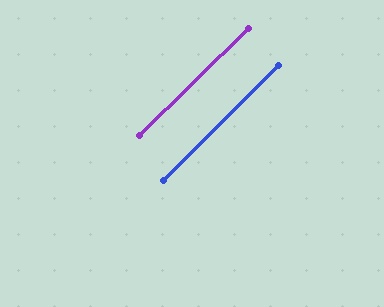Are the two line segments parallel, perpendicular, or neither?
Parallel — their directions differ by only 0.3°.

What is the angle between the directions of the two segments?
Approximately 0 degrees.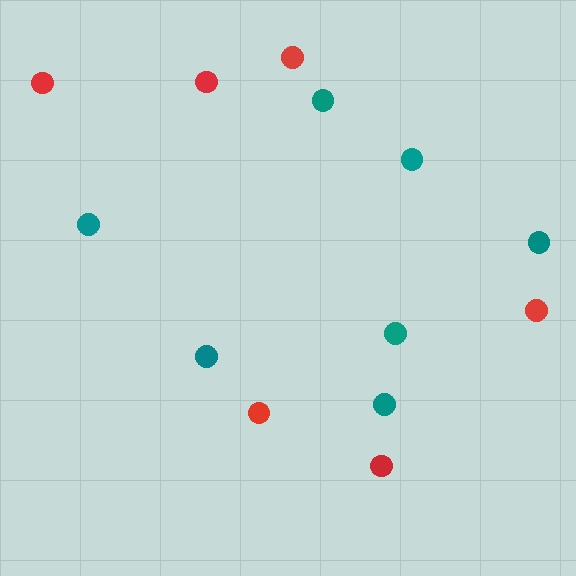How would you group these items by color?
There are 2 groups: one group of red circles (6) and one group of teal circles (7).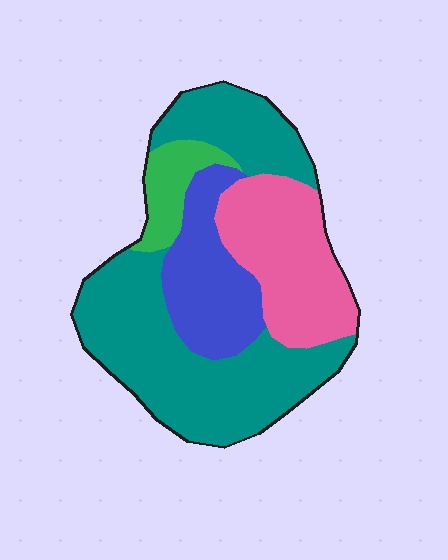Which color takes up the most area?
Teal, at roughly 50%.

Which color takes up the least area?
Green, at roughly 10%.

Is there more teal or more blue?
Teal.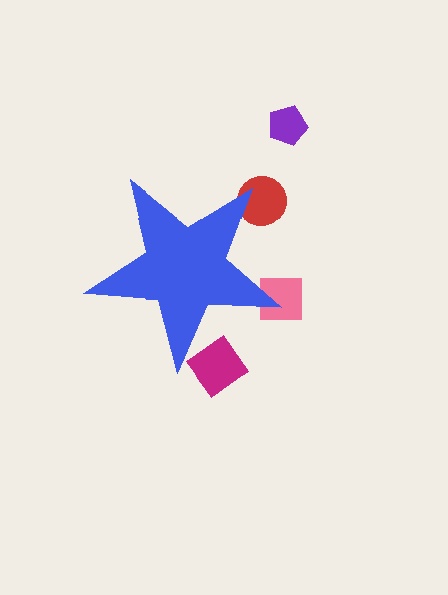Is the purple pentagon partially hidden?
No, the purple pentagon is fully visible.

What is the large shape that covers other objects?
A blue star.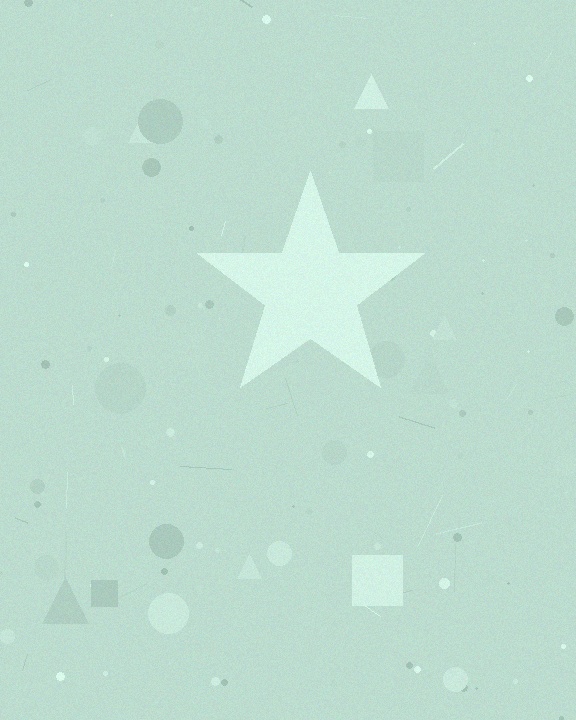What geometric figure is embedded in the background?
A star is embedded in the background.